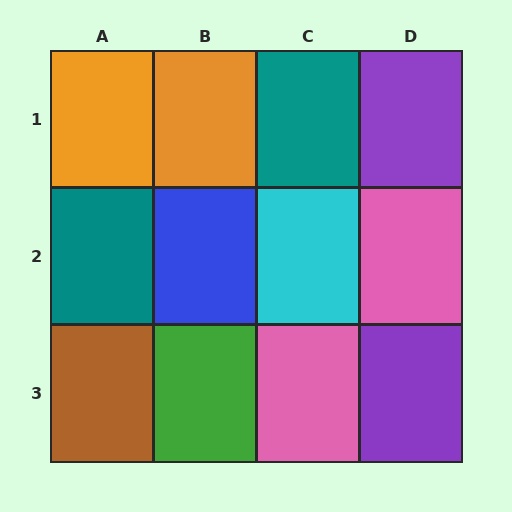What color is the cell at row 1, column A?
Orange.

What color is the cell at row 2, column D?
Pink.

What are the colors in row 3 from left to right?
Brown, green, pink, purple.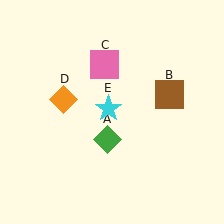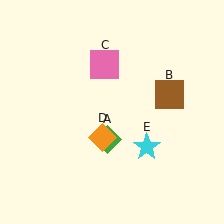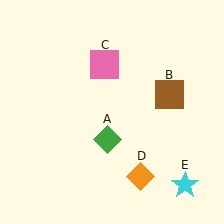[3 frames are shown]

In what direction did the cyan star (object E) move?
The cyan star (object E) moved down and to the right.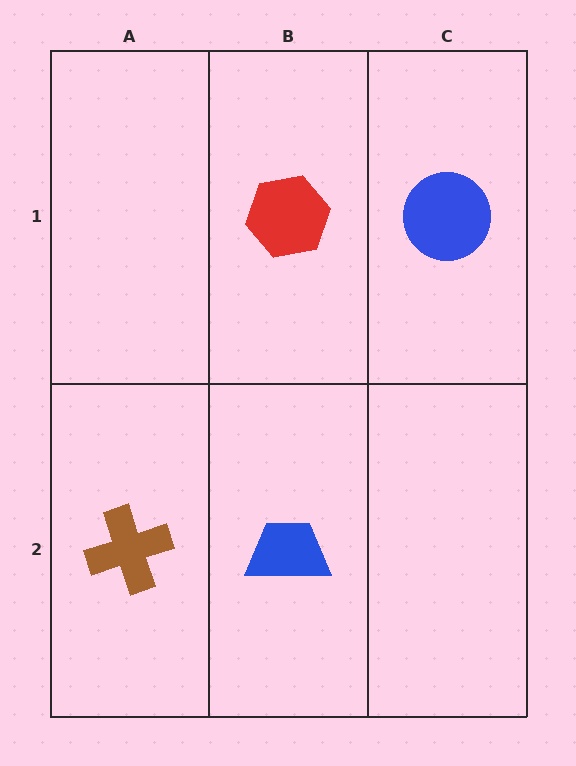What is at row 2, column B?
A blue trapezoid.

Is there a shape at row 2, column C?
No, that cell is empty.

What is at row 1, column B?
A red hexagon.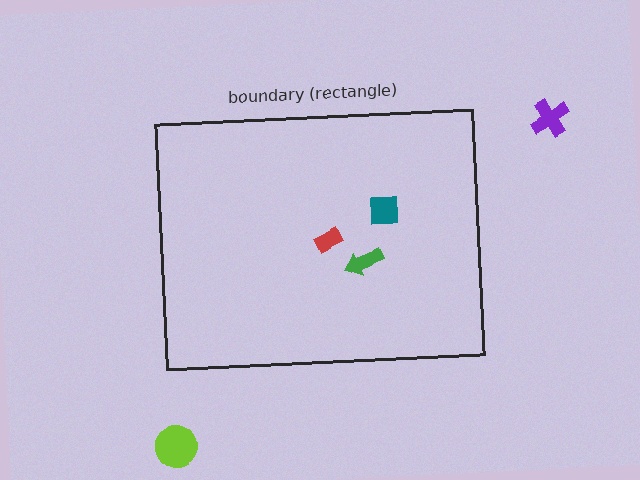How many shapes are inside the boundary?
3 inside, 2 outside.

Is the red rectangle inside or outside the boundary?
Inside.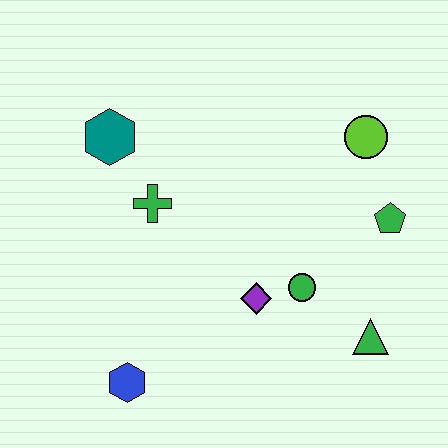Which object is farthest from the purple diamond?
The teal hexagon is farthest from the purple diamond.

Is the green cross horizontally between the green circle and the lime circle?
No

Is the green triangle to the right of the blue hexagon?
Yes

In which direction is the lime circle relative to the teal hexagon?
The lime circle is to the right of the teal hexagon.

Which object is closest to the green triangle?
The green circle is closest to the green triangle.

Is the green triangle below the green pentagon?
Yes